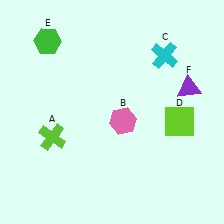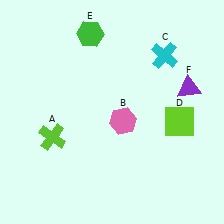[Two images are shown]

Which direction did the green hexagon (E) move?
The green hexagon (E) moved right.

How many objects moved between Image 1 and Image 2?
1 object moved between the two images.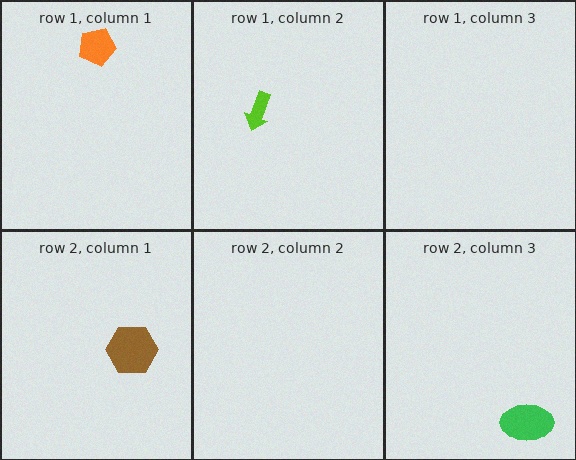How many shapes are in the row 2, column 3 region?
1.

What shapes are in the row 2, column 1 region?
The brown hexagon.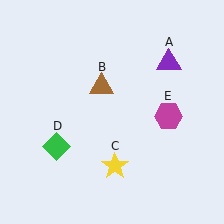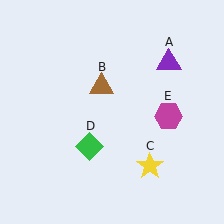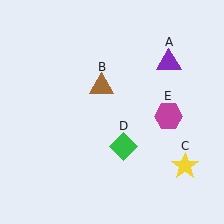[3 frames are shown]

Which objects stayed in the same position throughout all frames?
Purple triangle (object A) and brown triangle (object B) and magenta hexagon (object E) remained stationary.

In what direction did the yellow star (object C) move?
The yellow star (object C) moved right.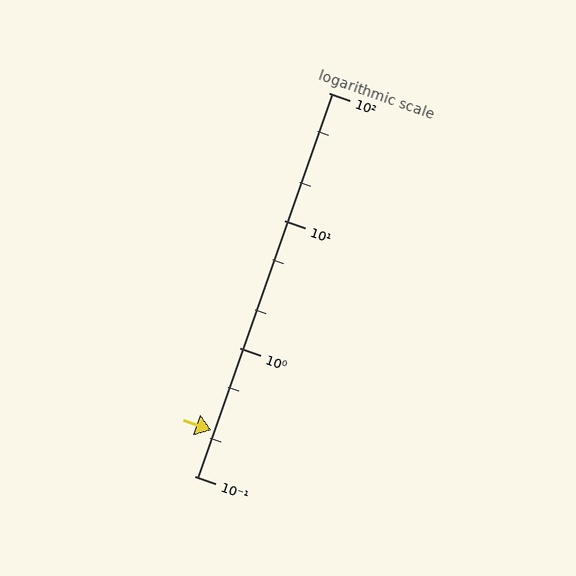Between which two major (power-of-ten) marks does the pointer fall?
The pointer is between 0.1 and 1.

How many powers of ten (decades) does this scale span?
The scale spans 3 decades, from 0.1 to 100.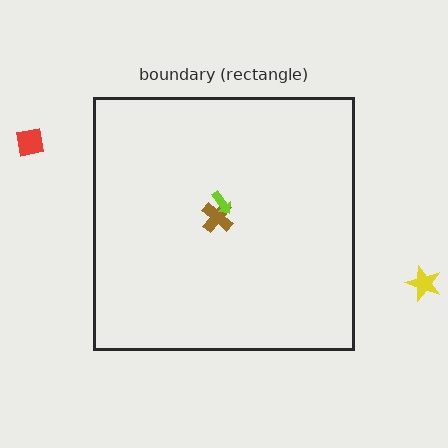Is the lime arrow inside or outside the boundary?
Inside.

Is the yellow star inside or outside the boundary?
Outside.